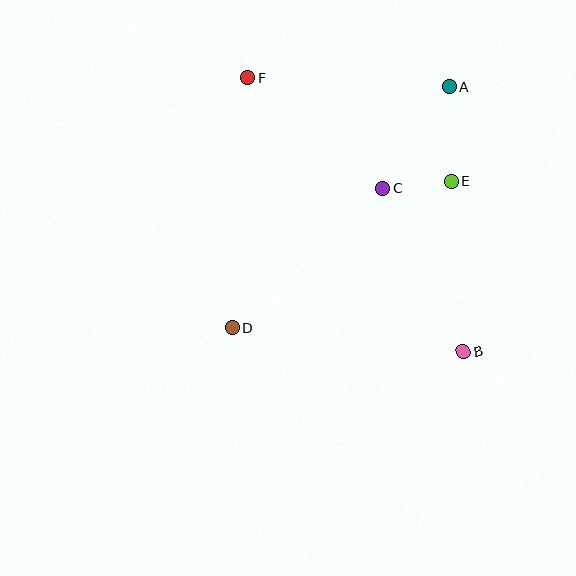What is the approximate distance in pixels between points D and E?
The distance between D and E is approximately 263 pixels.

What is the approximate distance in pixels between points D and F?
The distance between D and F is approximately 251 pixels.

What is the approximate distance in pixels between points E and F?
The distance between E and F is approximately 228 pixels.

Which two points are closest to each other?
Points C and E are closest to each other.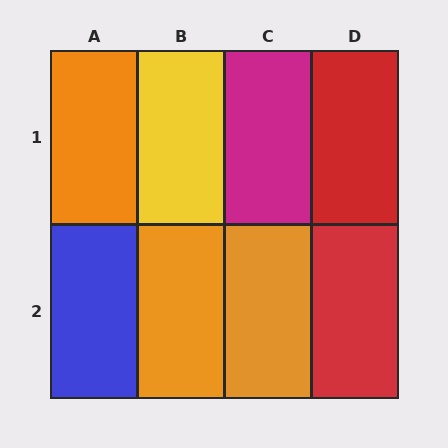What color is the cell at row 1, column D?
Red.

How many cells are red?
2 cells are red.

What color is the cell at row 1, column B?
Yellow.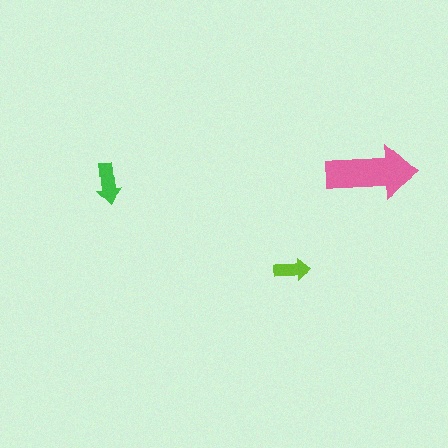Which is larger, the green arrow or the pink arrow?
The pink one.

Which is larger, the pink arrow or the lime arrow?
The pink one.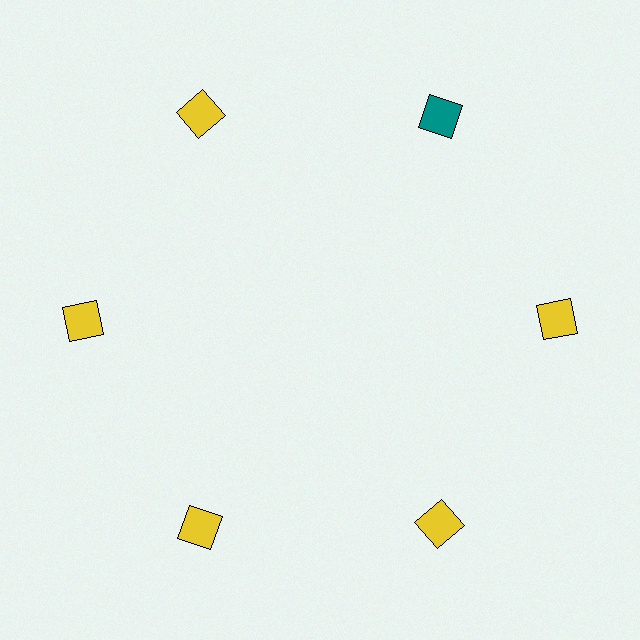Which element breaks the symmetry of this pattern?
The teal diamond at roughly the 1 o'clock position breaks the symmetry. All other shapes are yellow diamonds.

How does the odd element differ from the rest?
It has a different color: teal instead of yellow.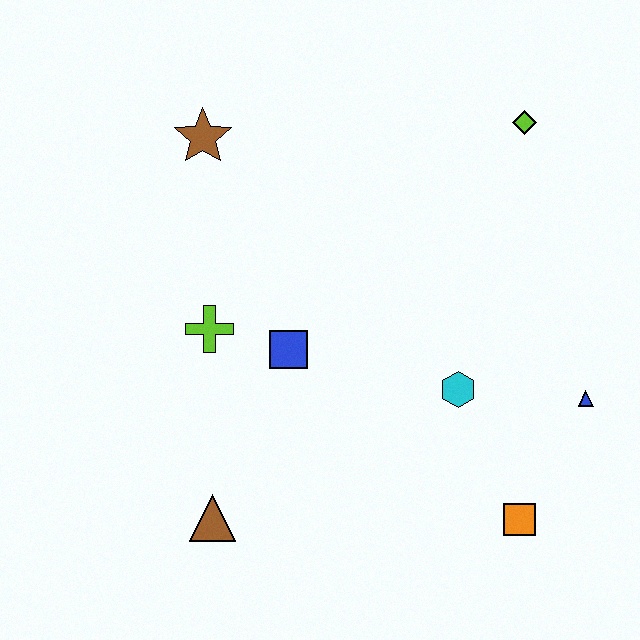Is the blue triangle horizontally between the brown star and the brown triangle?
No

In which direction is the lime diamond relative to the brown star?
The lime diamond is to the right of the brown star.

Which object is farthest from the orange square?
The brown star is farthest from the orange square.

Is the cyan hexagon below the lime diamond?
Yes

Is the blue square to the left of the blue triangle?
Yes